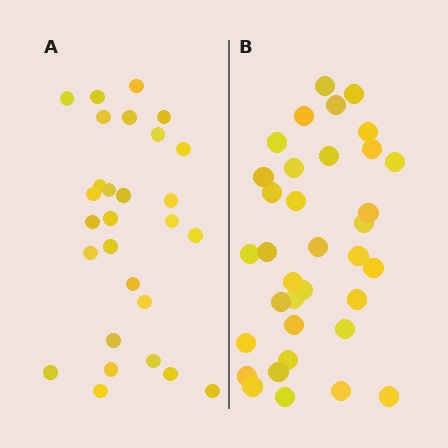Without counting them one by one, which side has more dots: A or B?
Region B (the right region) has more dots.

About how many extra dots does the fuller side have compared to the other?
Region B has roughly 8 or so more dots than region A.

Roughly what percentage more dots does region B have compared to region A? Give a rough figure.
About 25% more.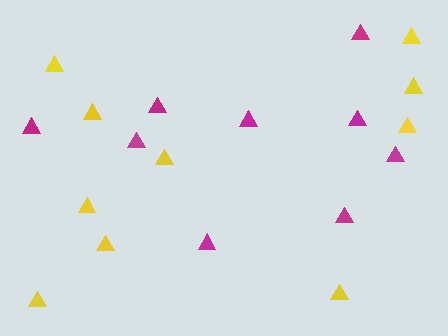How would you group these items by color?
There are 2 groups: one group of yellow triangles (10) and one group of magenta triangles (9).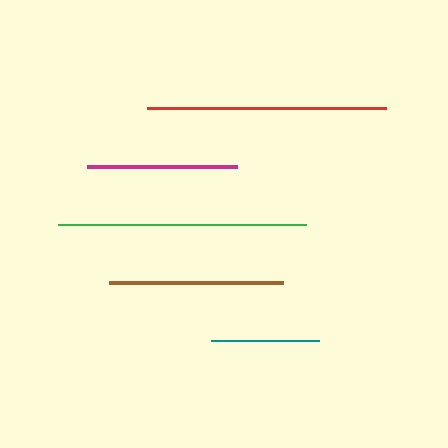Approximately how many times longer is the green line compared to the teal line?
The green line is approximately 2.3 times the length of the teal line.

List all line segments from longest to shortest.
From longest to shortest: green, red, brown, magenta, teal.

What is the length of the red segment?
The red segment is approximately 239 pixels long.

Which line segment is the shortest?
The teal line is the shortest at approximately 108 pixels.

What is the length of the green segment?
The green segment is approximately 248 pixels long.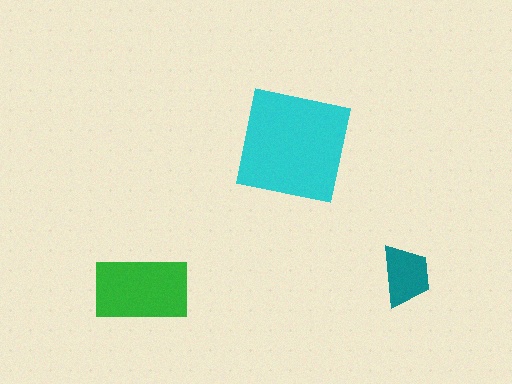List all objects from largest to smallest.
The cyan square, the green rectangle, the teal trapezoid.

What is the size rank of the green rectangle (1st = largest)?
2nd.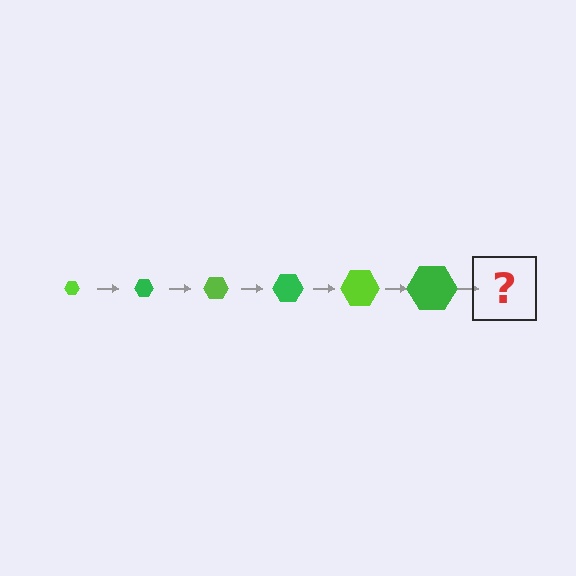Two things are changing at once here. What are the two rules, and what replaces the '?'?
The two rules are that the hexagon grows larger each step and the color cycles through lime and green. The '?' should be a lime hexagon, larger than the previous one.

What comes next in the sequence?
The next element should be a lime hexagon, larger than the previous one.